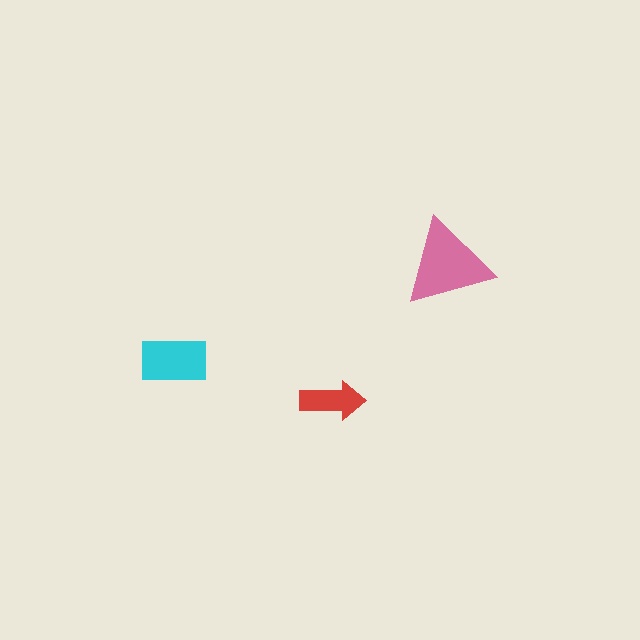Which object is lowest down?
The red arrow is bottommost.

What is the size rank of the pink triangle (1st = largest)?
1st.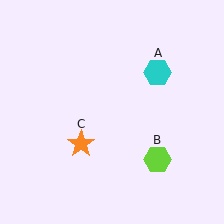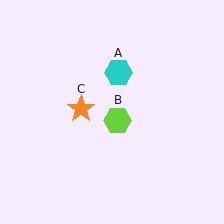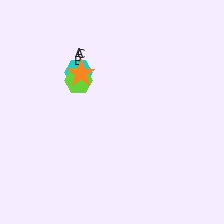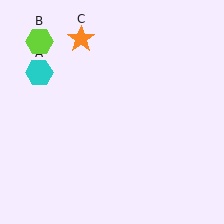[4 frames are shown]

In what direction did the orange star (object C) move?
The orange star (object C) moved up.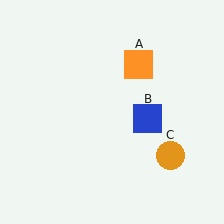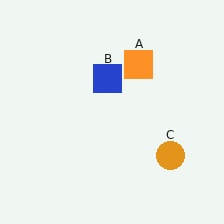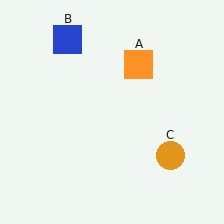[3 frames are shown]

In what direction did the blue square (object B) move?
The blue square (object B) moved up and to the left.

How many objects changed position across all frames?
1 object changed position: blue square (object B).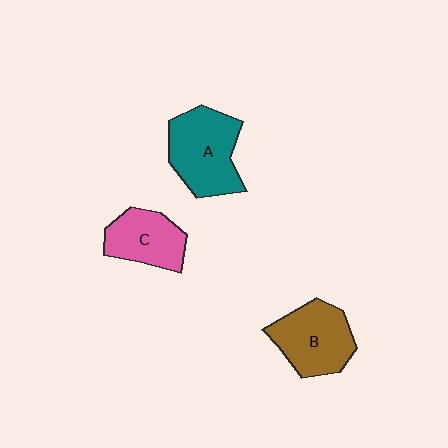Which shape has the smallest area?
Shape C (pink).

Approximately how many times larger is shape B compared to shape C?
Approximately 1.2 times.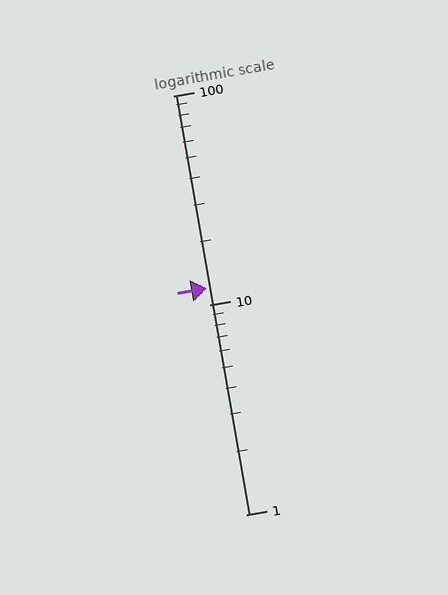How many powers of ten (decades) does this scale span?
The scale spans 2 decades, from 1 to 100.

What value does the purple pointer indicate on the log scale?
The pointer indicates approximately 12.